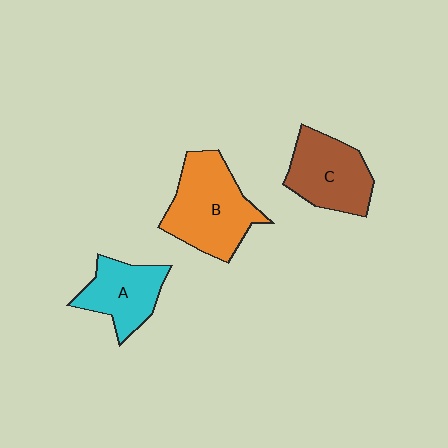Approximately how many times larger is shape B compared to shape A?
Approximately 1.5 times.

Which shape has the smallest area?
Shape A (cyan).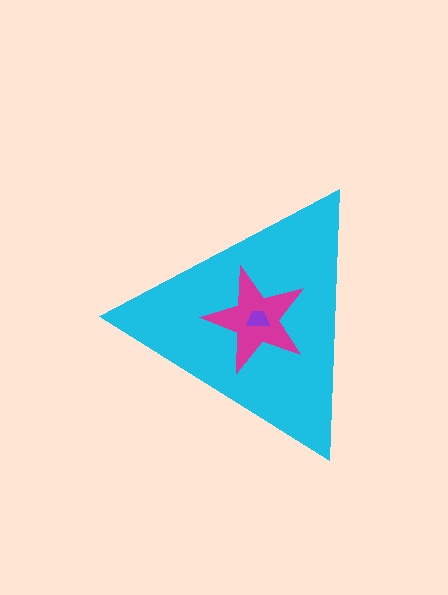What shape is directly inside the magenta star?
The purple trapezoid.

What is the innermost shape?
The purple trapezoid.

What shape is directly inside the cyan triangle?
The magenta star.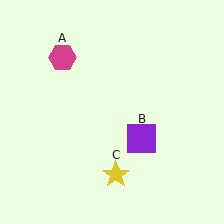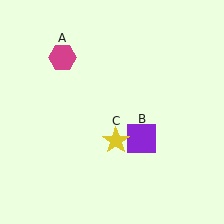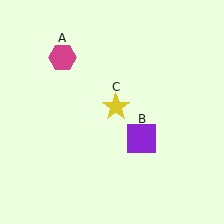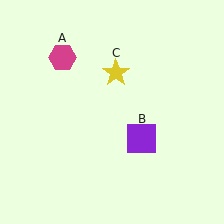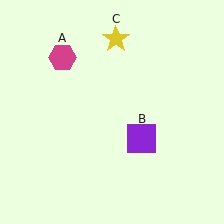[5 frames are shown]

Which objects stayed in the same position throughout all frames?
Magenta hexagon (object A) and purple square (object B) remained stationary.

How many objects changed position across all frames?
1 object changed position: yellow star (object C).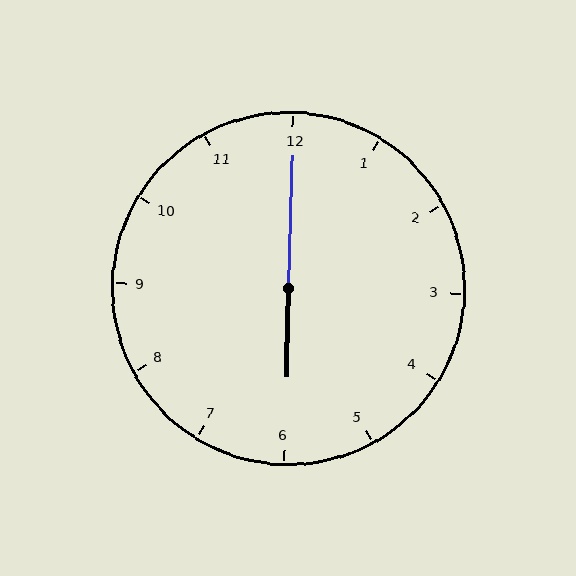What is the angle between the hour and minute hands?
Approximately 180 degrees.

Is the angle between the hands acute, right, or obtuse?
It is obtuse.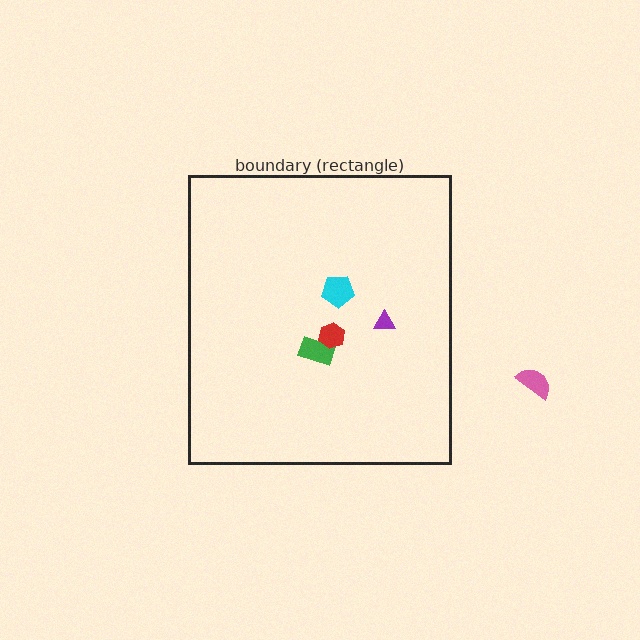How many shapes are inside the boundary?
4 inside, 1 outside.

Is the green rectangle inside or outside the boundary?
Inside.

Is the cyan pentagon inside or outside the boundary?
Inside.